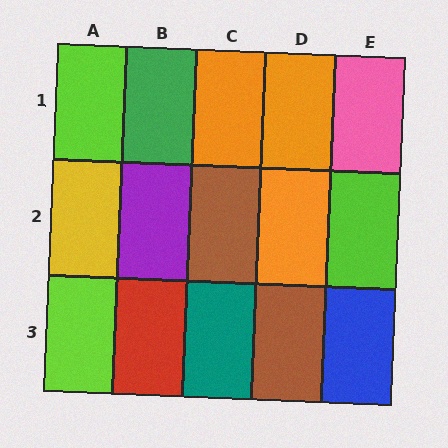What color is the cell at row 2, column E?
Lime.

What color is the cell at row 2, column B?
Purple.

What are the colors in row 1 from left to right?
Lime, green, orange, orange, pink.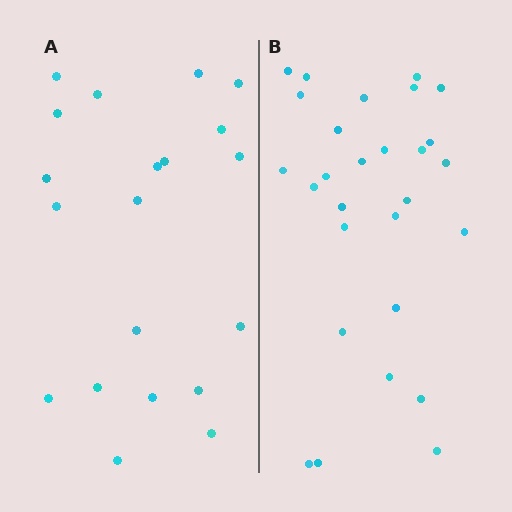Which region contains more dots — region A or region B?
Region B (the right region) has more dots.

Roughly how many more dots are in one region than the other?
Region B has roughly 8 or so more dots than region A.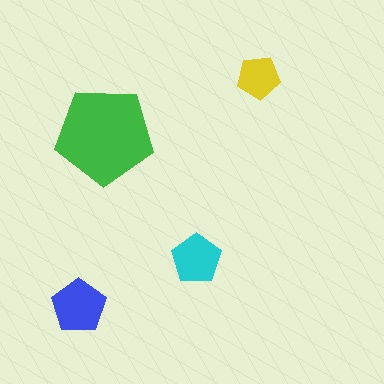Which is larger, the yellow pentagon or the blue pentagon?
The blue one.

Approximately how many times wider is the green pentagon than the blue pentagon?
About 2 times wider.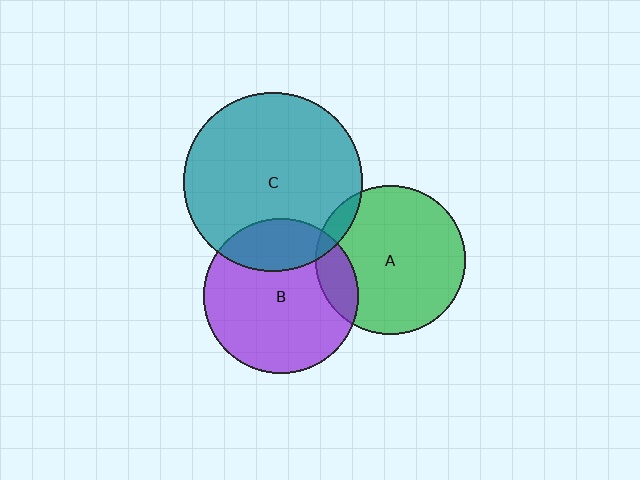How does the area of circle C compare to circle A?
Approximately 1.4 times.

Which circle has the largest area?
Circle C (teal).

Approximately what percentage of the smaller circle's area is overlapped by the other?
Approximately 15%.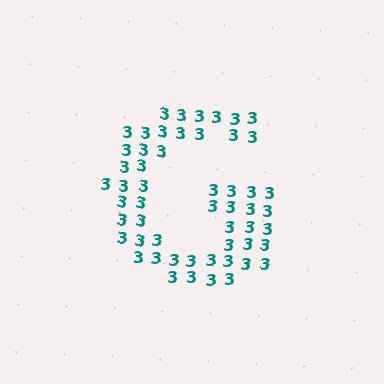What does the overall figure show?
The overall figure shows the letter G.